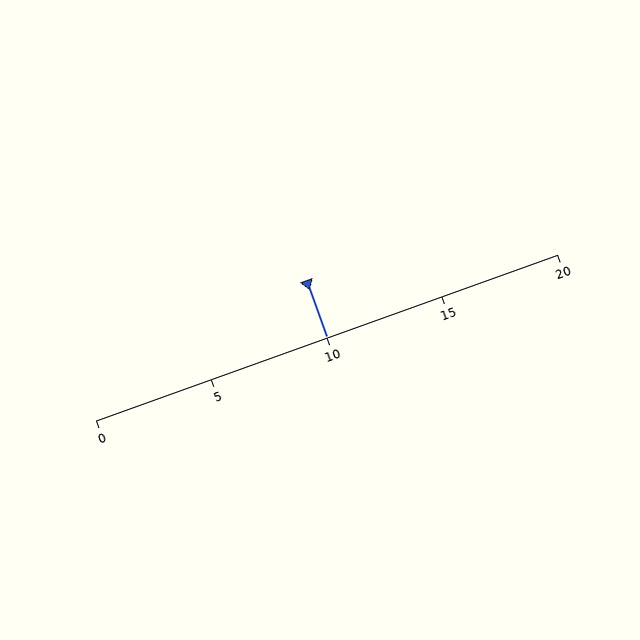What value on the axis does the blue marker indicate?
The marker indicates approximately 10.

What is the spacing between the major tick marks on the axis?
The major ticks are spaced 5 apart.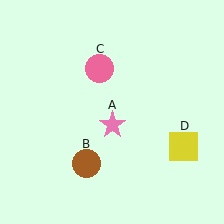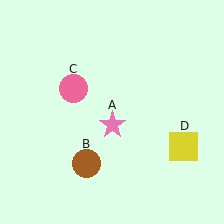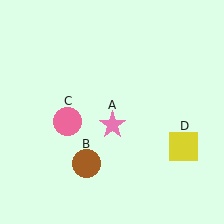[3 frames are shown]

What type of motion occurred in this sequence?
The pink circle (object C) rotated counterclockwise around the center of the scene.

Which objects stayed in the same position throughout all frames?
Pink star (object A) and brown circle (object B) and yellow square (object D) remained stationary.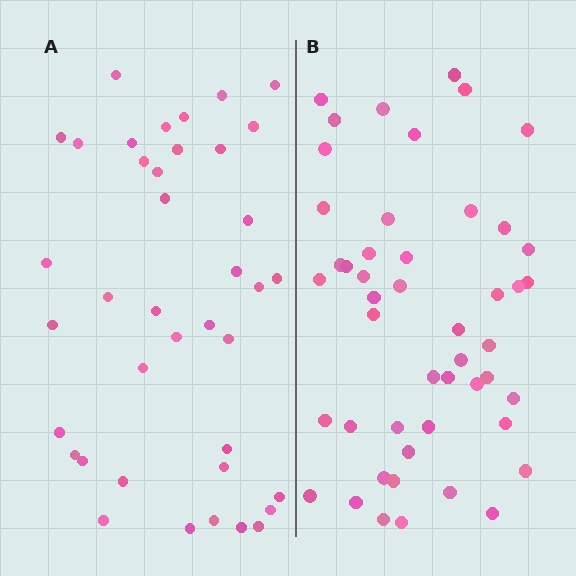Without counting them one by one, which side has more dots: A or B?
Region B (the right region) has more dots.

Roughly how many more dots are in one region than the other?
Region B has roughly 8 or so more dots than region A.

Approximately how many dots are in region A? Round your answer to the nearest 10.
About 40 dots. (The exact count is 39, which rounds to 40.)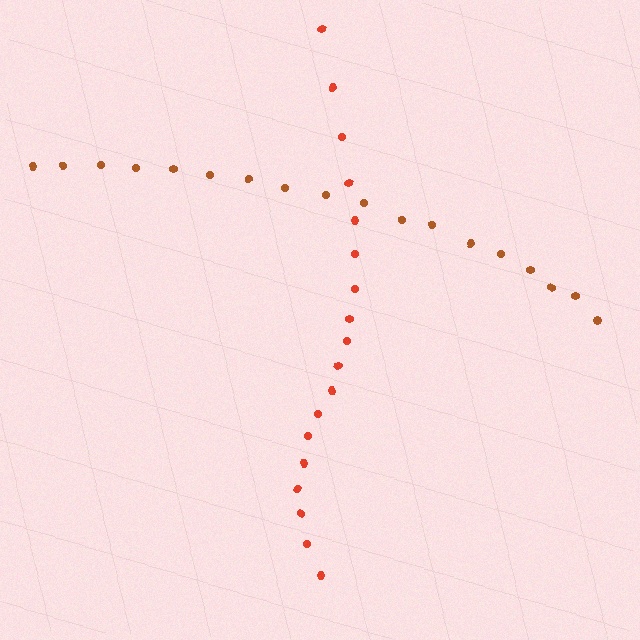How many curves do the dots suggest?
There are 2 distinct paths.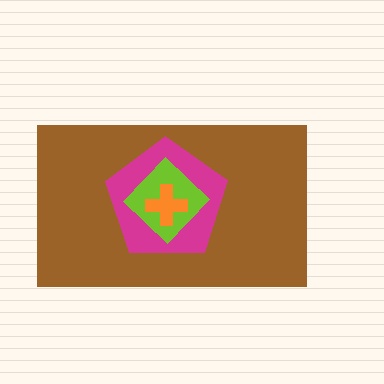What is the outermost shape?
The brown rectangle.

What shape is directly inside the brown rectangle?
The magenta pentagon.